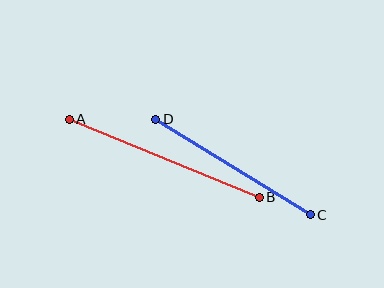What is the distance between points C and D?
The distance is approximately 182 pixels.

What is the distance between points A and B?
The distance is approximately 205 pixels.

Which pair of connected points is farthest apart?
Points A and B are farthest apart.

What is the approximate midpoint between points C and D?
The midpoint is at approximately (233, 167) pixels.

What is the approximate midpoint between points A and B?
The midpoint is at approximately (164, 158) pixels.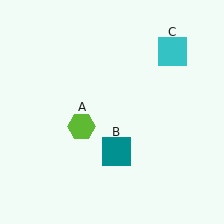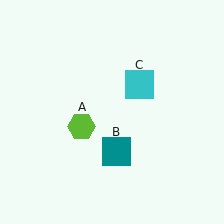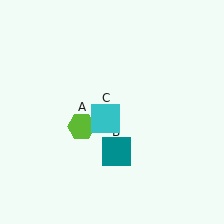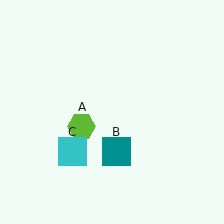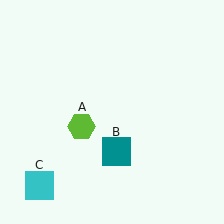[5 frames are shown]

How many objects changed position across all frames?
1 object changed position: cyan square (object C).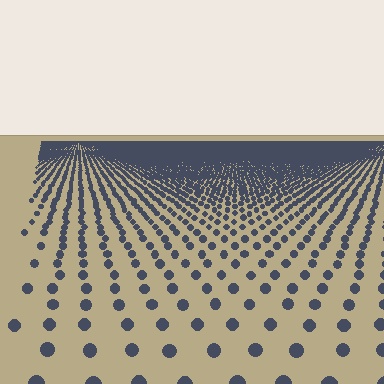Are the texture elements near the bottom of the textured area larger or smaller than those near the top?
Larger. Near the bottom, elements are closer to the viewer and appear at a bigger on-screen size.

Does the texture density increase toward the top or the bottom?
Density increases toward the top.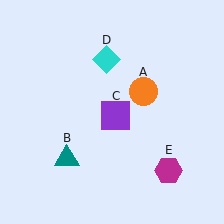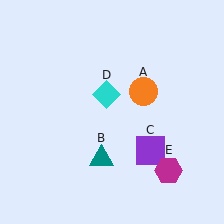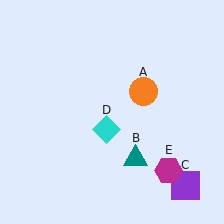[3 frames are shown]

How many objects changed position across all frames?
3 objects changed position: teal triangle (object B), purple square (object C), cyan diamond (object D).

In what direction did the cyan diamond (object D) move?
The cyan diamond (object D) moved down.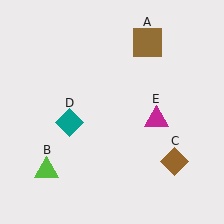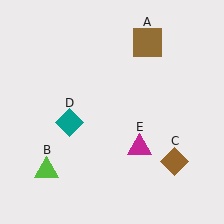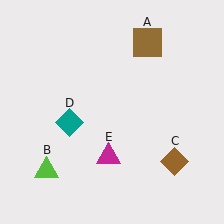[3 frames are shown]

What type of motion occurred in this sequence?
The magenta triangle (object E) rotated clockwise around the center of the scene.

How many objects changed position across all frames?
1 object changed position: magenta triangle (object E).